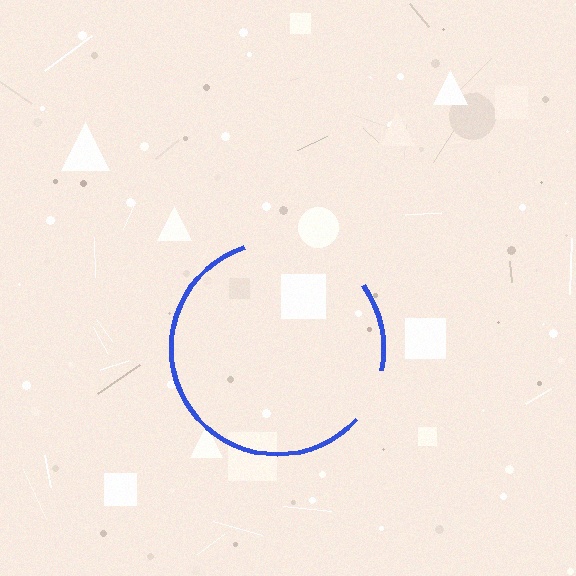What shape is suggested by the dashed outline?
The dashed outline suggests a circle.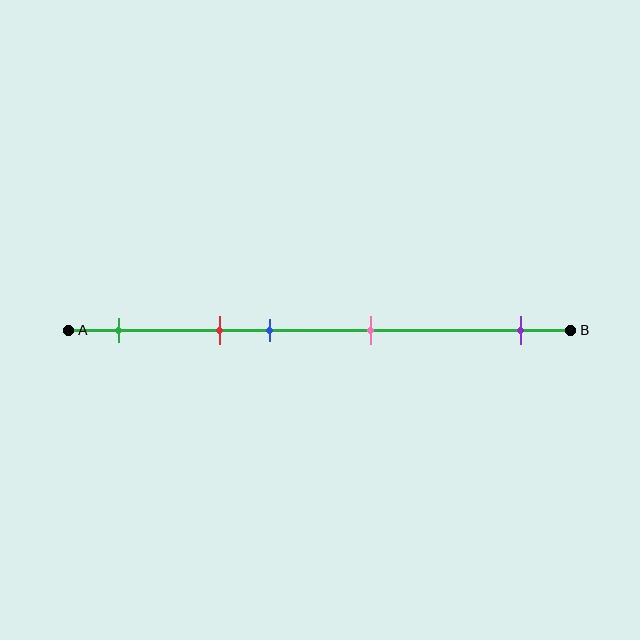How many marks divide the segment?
There are 5 marks dividing the segment.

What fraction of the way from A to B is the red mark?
The red mark is approximately 30% (0.3) of the way from A to B.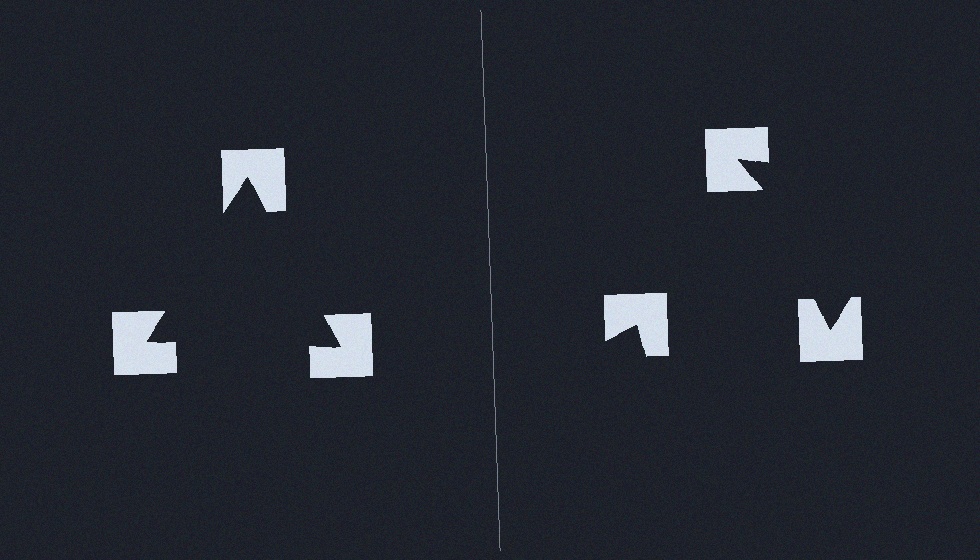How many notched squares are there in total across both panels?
6 — 3 on each side.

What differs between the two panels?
The notched squares are positioned identically on both sides; only the wedge orientations differ. On the left they align to a triangle; on the right they are misaligned.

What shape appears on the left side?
An illusory triangle.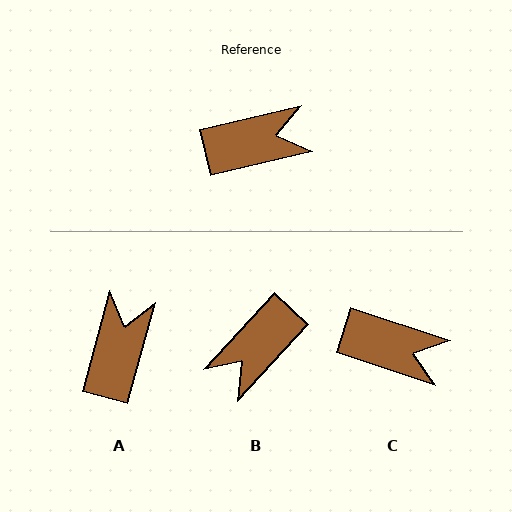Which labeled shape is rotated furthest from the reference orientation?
B, about 146 degrees away.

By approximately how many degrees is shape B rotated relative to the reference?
Approximately 146 degrees clockwise.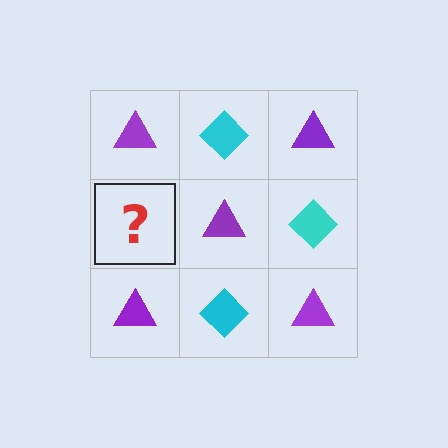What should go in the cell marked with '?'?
The missing cell should contain a cyan diamond.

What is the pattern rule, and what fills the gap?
The rule is that it alternates purple triangle and cyan diamond in a checkerboard pattern. The gap should be filled with a cyan diamond.